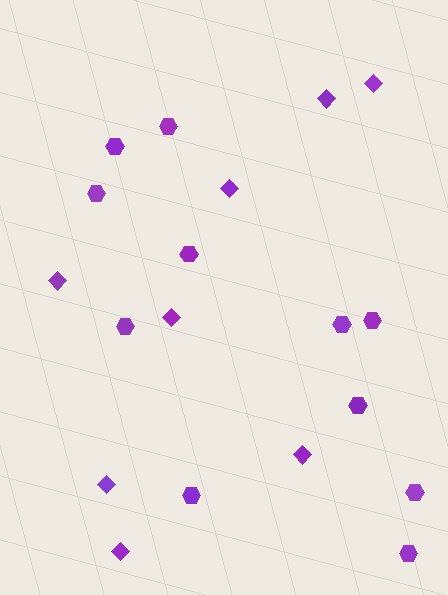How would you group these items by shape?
There are 2 groups: one group of hexagons (11) and one group of diamonds (8).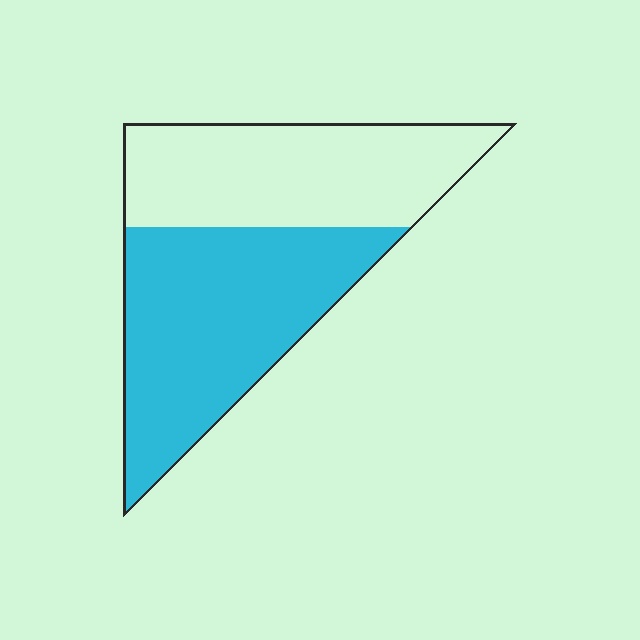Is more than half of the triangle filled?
Yes.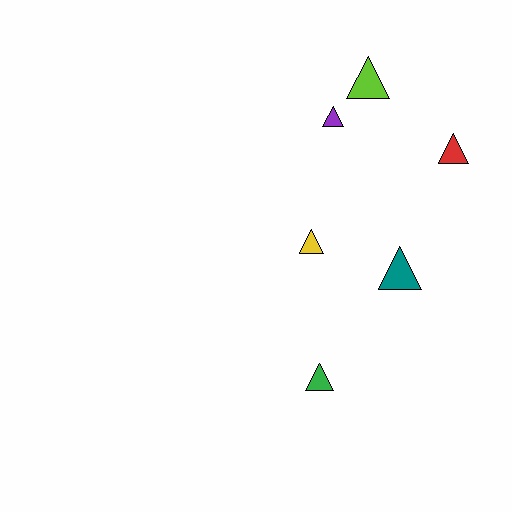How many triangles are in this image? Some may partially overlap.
There are 6 triangles.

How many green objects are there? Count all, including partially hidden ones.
There is 1 green object.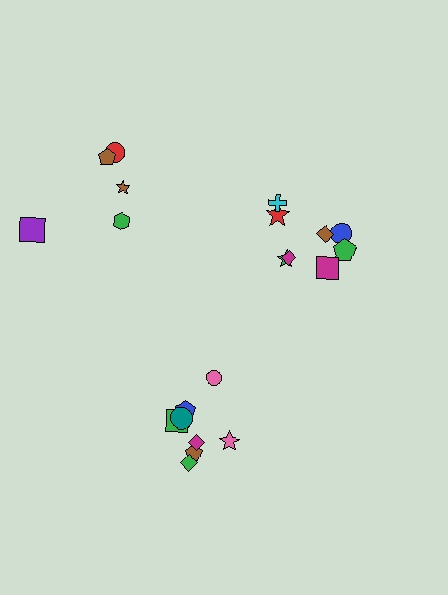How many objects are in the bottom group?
There are 8 objects.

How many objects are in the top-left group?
There are 5 objects.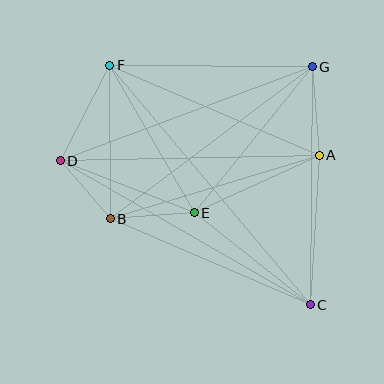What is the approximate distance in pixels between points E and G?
The distance between E and G is approximately 188 pixels.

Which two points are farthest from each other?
Points C and F are farthest from each other.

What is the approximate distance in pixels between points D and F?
The distance between D and F is approximately 108 pixels.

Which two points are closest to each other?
Points B and D are closest to each other.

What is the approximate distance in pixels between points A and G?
The distance between A and G is approximately 89 pixels.